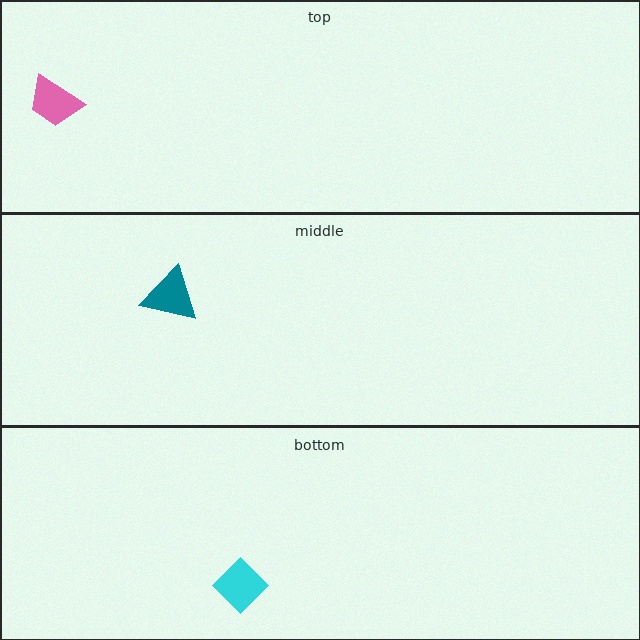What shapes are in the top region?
The pink trapezoid.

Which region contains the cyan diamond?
The bottom region.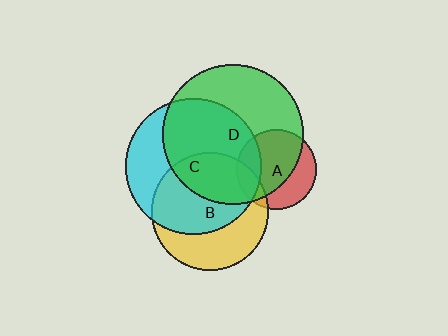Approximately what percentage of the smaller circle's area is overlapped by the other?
Approximately 30%.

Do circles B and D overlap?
Yes.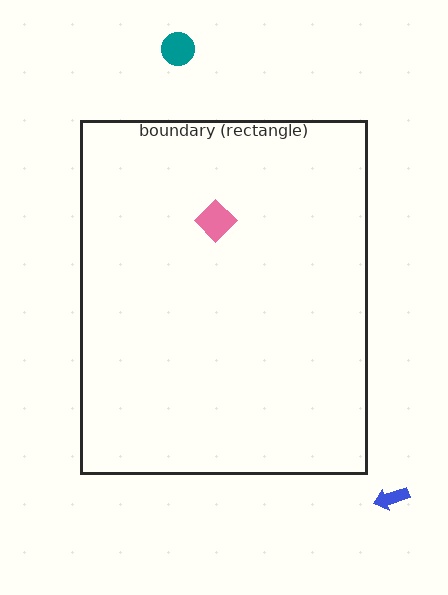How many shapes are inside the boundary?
1 inside, 2 outside.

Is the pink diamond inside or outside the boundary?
Inside.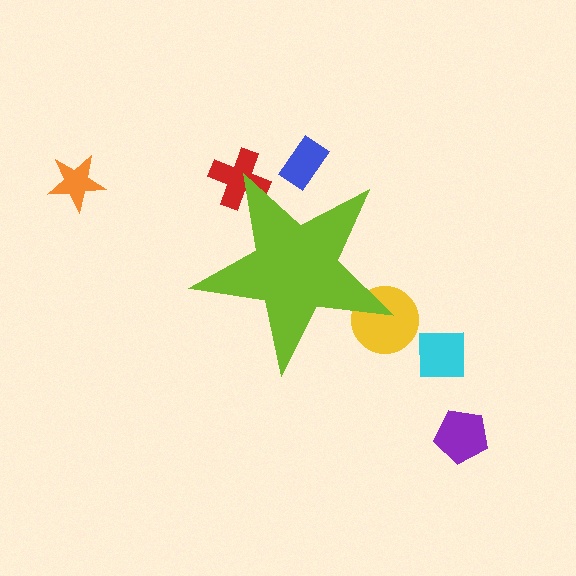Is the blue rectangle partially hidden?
Yes, the blue rectangle is partially hidden behind the lime star.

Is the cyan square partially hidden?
No, the cyan square is fully visible.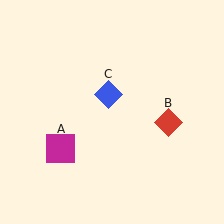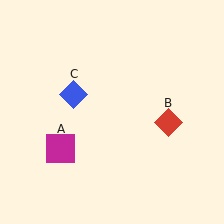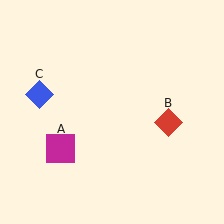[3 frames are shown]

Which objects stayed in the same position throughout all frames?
Magenta square (object A) and red diamond (object B) remained stationary.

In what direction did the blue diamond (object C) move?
The blue diamond (object C) moved left.